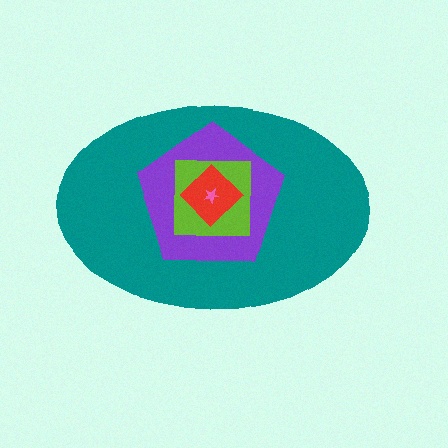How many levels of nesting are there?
5.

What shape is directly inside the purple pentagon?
The lime square.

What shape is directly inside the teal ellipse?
The purple pentagon.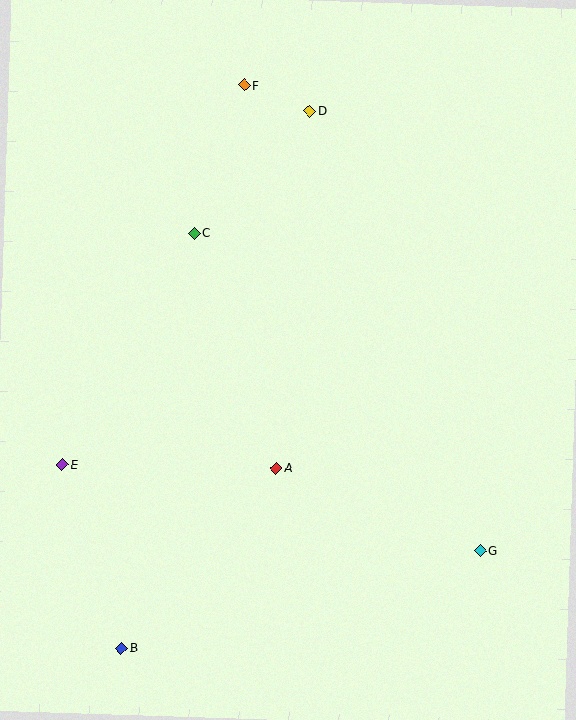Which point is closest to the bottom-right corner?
Point G is closest to the bottom-right corner.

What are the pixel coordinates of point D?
Point D is at (310, 111).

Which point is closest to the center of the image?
Point A at (276, 468) is closest to the center.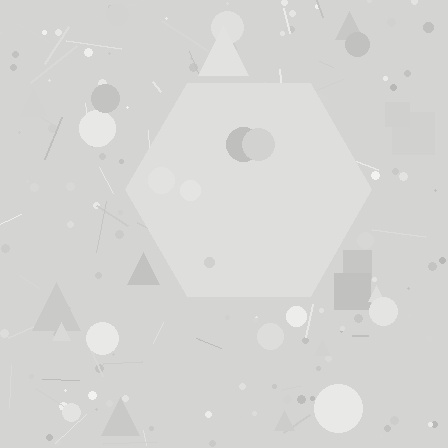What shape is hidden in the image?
A hexagon is hidden in the image.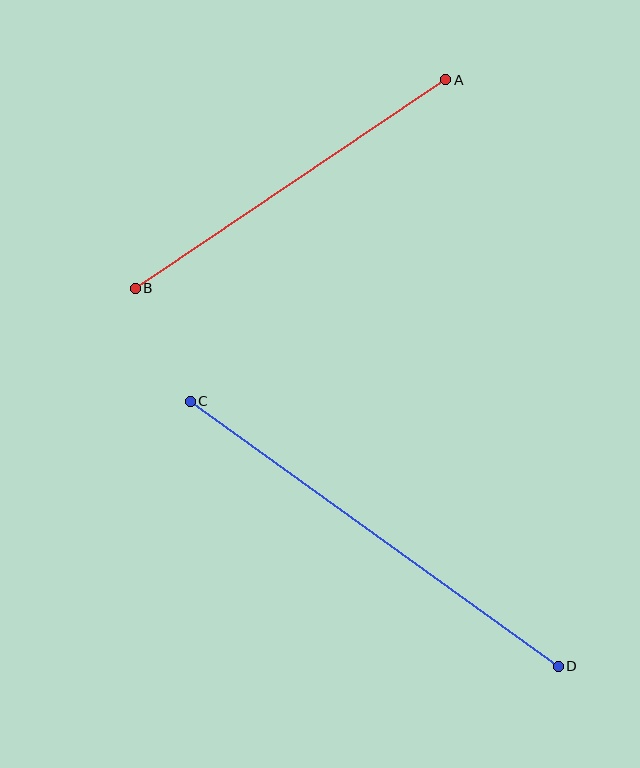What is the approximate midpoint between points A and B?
The midpoint is at approximately (290, 184) pixels.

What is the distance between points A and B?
The distance is approximately 374 pixels.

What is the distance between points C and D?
The distance is approximately 453 pixels.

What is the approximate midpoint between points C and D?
The midpoint is at approximately (374, 534) pixels.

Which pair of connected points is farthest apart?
Points C and D are farthest apart.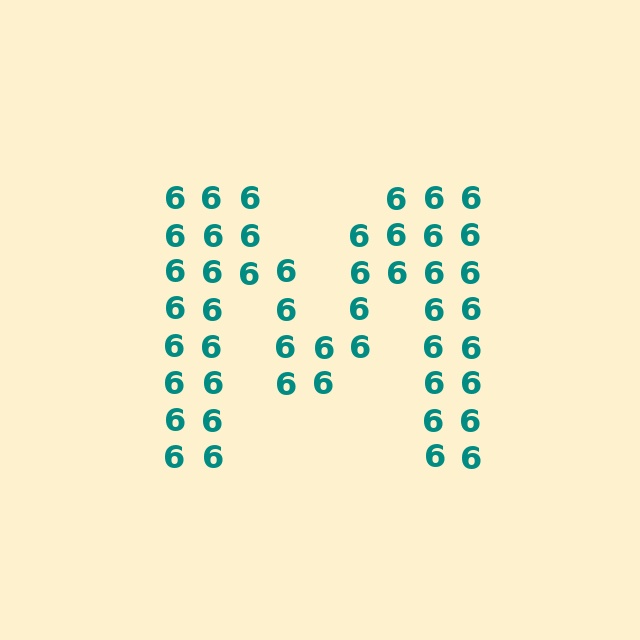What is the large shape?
The large shape is the letter M.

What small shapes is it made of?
It is made of small digit 6's.